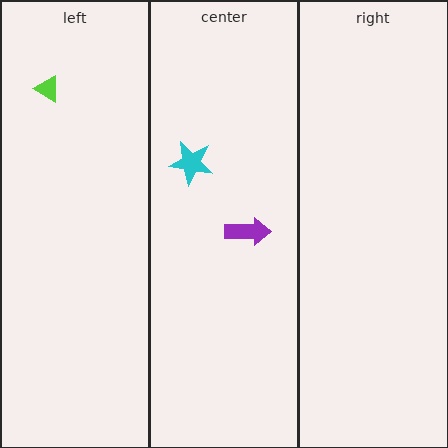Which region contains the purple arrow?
The center region.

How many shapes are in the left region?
1.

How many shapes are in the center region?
2.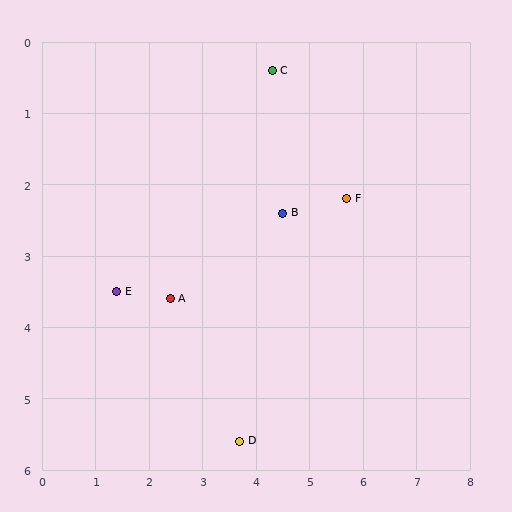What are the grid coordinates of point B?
Point B is at approximately (4.5, 2.4).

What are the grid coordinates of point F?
Point F is at approximately (5.7, 2.2).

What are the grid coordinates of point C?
Point C is at approximately (4.3, 0.4).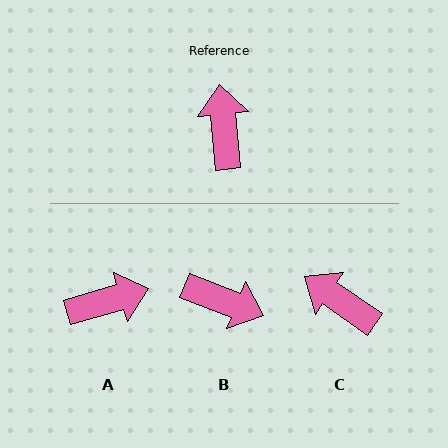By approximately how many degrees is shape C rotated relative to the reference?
Approximately 50 degrees counter-clockwise.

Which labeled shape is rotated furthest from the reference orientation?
B, about 117 degrees away.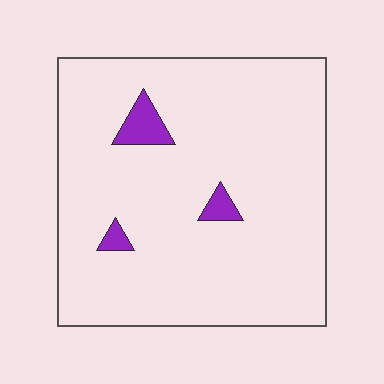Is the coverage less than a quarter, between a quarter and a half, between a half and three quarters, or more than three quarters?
Less than a quarter.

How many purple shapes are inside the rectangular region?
3.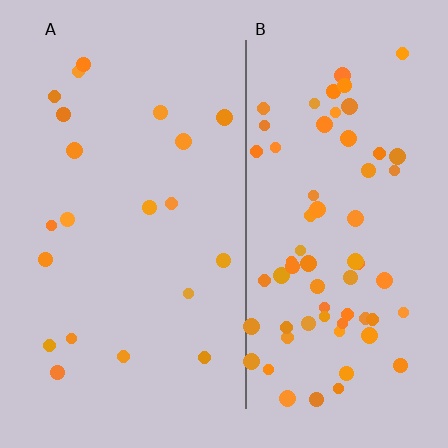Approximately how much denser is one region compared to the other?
Approximately 3.3× — region B over region A.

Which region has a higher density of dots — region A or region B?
B (the right).